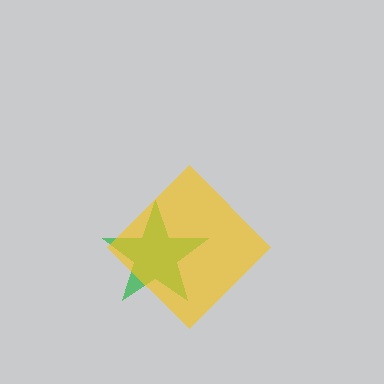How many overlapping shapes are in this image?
There are 2 overlapping shapes in the image.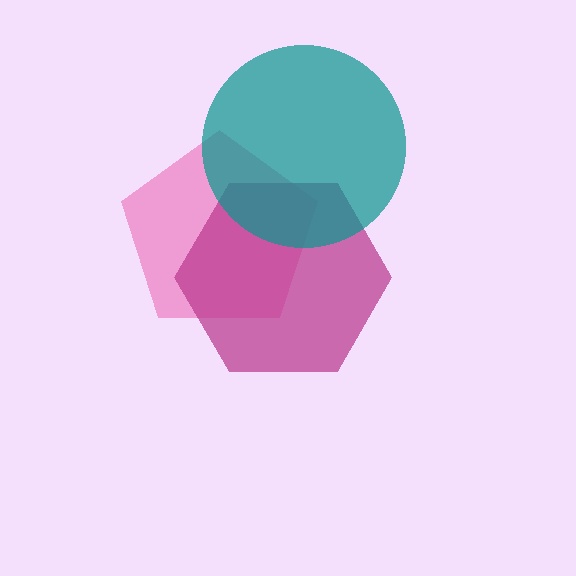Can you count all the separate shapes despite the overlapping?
Yes, there are 3 separate shapes.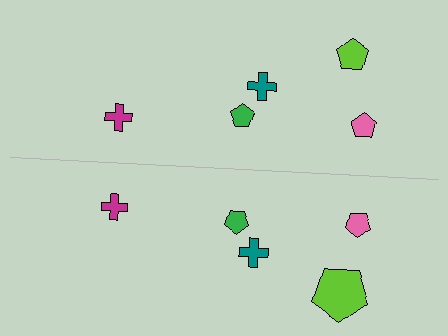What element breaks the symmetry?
The lime pentagon on the bottom side has a different size than its mirror counterpart.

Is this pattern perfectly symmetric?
No, the pattern is not perfectly symmetric. The lime pentagon on the bottom side has a different size than its mirror counterpart.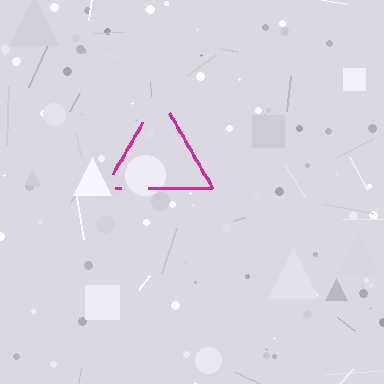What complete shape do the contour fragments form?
The contour fragments form a triangle.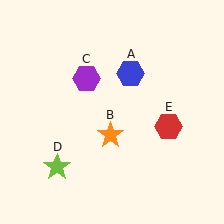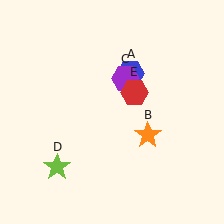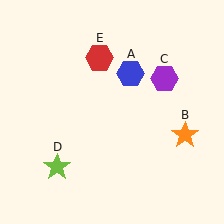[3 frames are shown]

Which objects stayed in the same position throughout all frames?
Blue hexagon (object A) and lime star (object D) remained stationary.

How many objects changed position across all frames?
3 objects changed position: orange star (object B), purple hexagon (object C), red hexagon (object E).